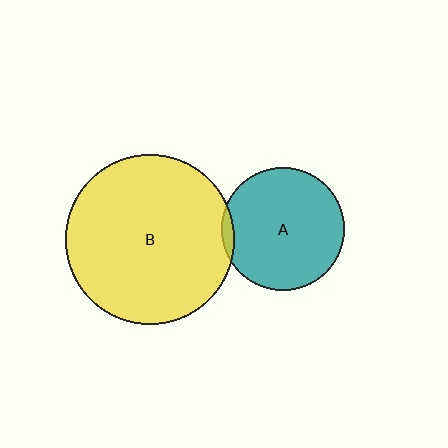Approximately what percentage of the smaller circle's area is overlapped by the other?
Approximately 5%.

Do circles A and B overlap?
Yes.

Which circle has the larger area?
Circle B (yellow).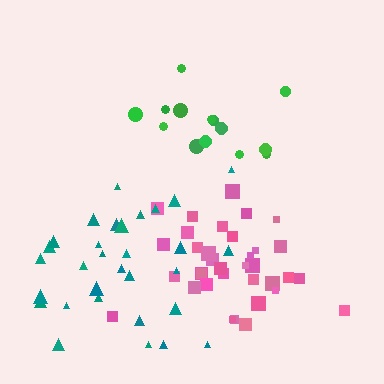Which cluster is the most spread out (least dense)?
Teal.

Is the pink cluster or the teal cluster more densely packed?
Pink.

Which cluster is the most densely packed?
Pink.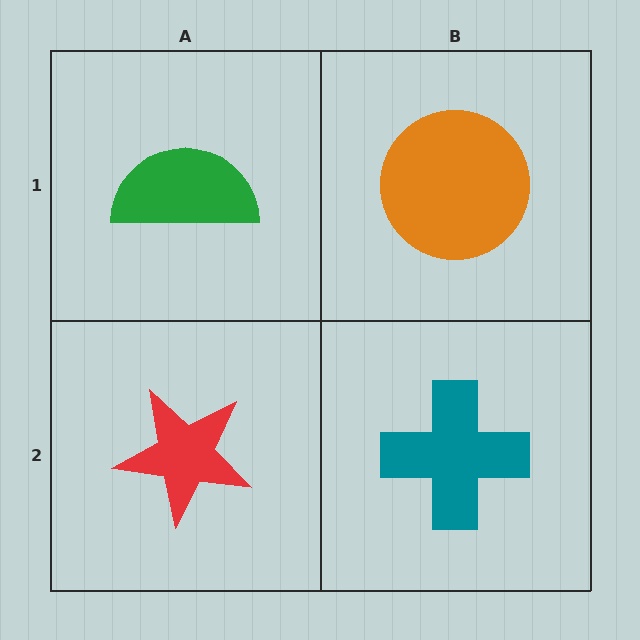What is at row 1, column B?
An orange circle.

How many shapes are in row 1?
2 shapes.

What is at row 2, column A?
A red star.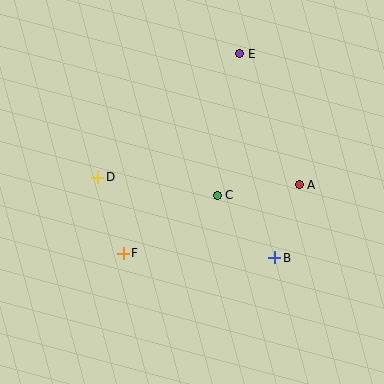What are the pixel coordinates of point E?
Point E is at (240, 54).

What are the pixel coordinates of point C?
Point C is at (217, 195).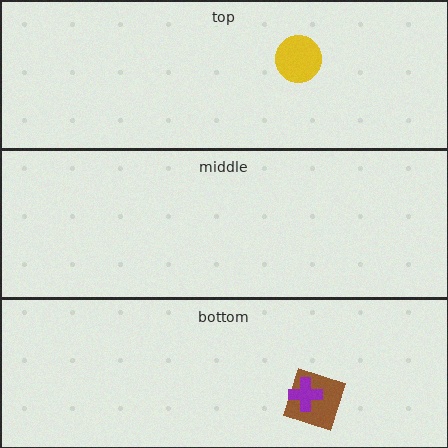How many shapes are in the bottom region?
2.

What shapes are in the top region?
The yellow circle.